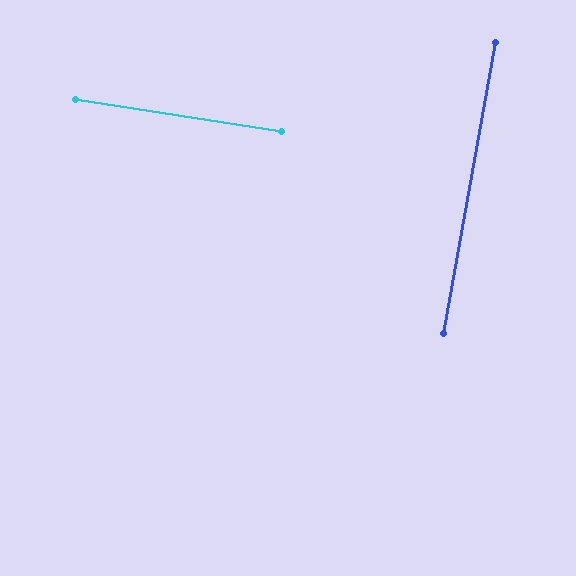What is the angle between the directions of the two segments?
Approximately 89 degrees.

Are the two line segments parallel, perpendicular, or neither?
Perpendicular — they meet at approximately 89°.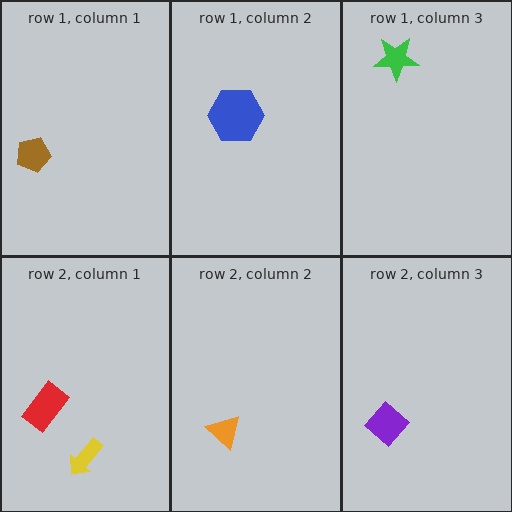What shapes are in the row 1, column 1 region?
The brown pentagon.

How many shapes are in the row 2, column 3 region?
1.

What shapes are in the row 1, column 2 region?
The blue hexagon.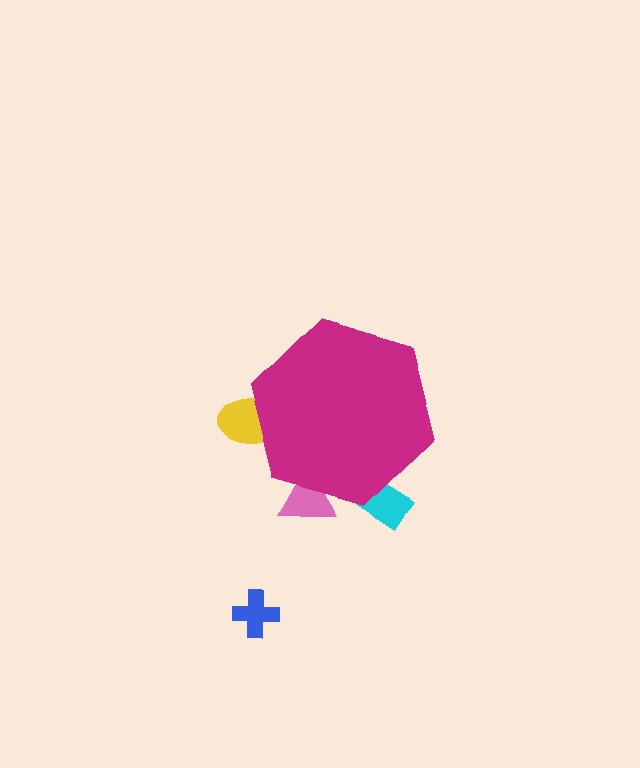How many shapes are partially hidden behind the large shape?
3 shapes are partially hidden.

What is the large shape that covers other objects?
A magenta hexagon.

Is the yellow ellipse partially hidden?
Yes, the yellow ellipse is partially hidden behind the magenta hexagon.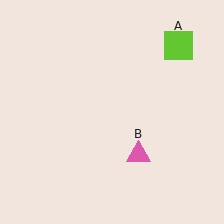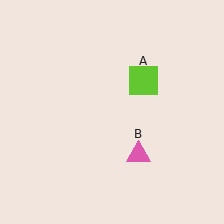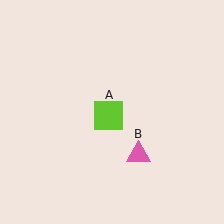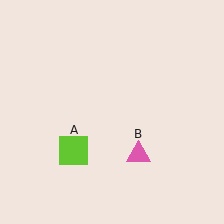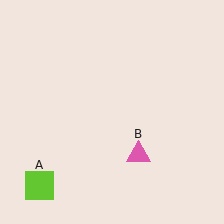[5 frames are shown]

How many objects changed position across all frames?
1 object changed position: lime square (object A).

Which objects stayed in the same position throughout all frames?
Pink triangle (object B) remained stationary.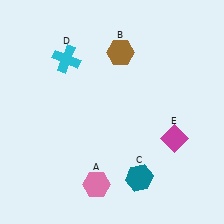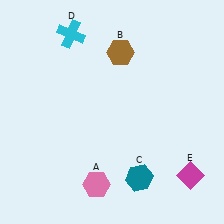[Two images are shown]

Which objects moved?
The objects that moved are: the cyan cross (D), the magenta diamond (E).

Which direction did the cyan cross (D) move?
The cyan cross (D) moved up.